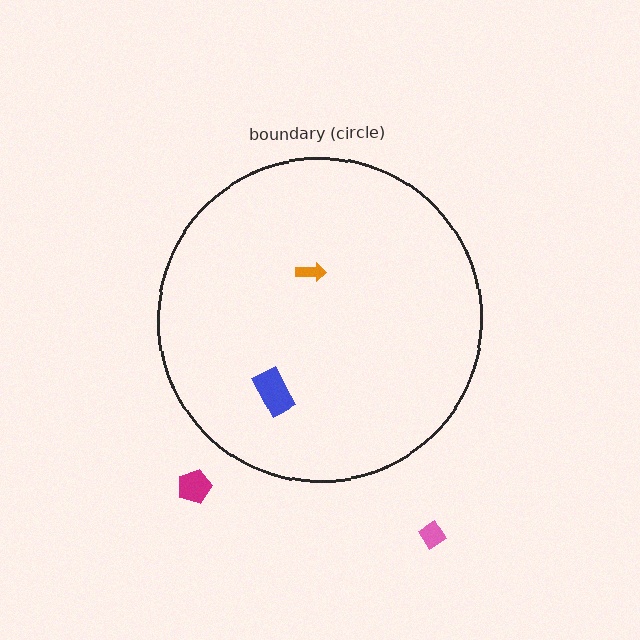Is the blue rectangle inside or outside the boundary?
Inside.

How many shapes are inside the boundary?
2 inside, 2 outside.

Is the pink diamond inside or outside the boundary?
Outside.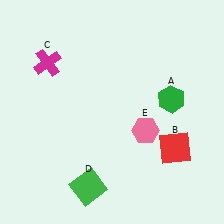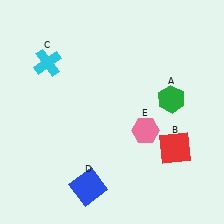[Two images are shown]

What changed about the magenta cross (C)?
In Image 1, C is magenta. In Image 2, it changed to cyan.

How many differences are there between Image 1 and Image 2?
There are 2 differences between the two images.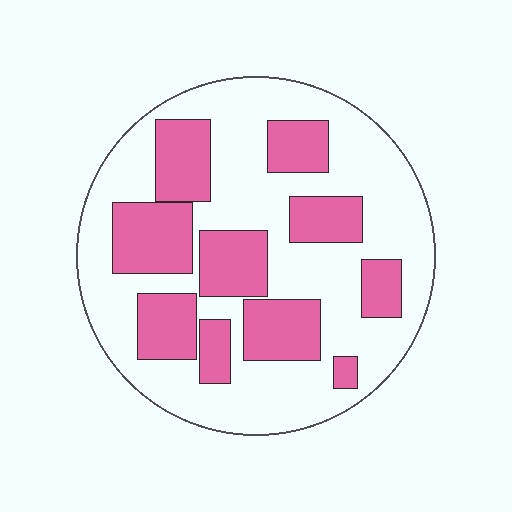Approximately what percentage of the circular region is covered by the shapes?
Approximately 35%.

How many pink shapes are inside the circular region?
10.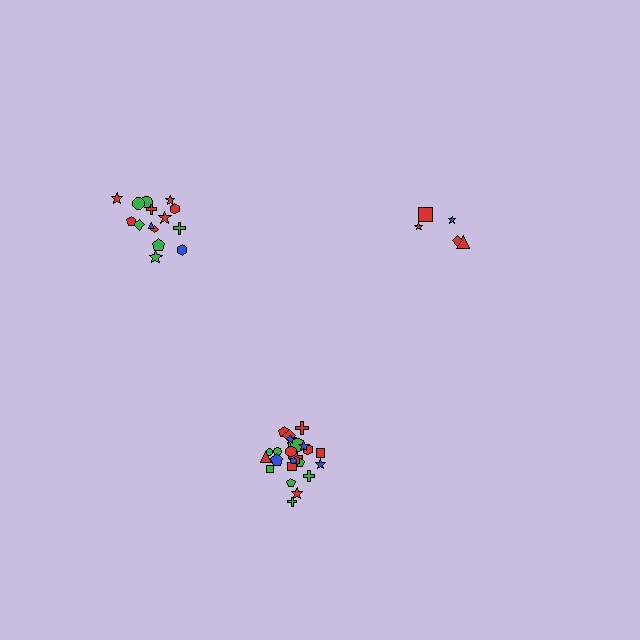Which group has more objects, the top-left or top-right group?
The top-left group.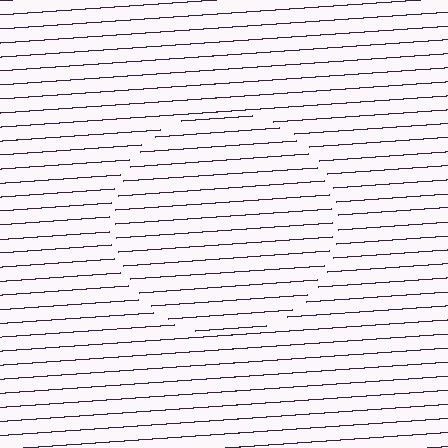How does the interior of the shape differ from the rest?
The interior of the shape contains the same grating, shifted by half a period — the contour is defined by the phase discontinuity where line-ends from the inner and outer gratings abut.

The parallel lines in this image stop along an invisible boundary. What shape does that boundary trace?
An illusory circle. The interior of the shape contains the same grating, shifted by half a period — the contour is defined by the phase discontinuity where line-ends from the inner and outer gratings abut.